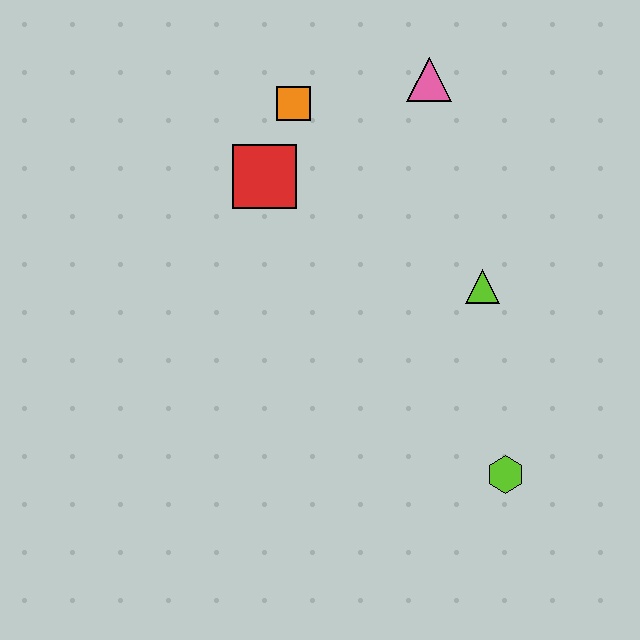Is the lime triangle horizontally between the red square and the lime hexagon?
Yes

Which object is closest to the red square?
The orange square is closest to the red square.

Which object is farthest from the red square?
The lime hexagon is farthest from the red square.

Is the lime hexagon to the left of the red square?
No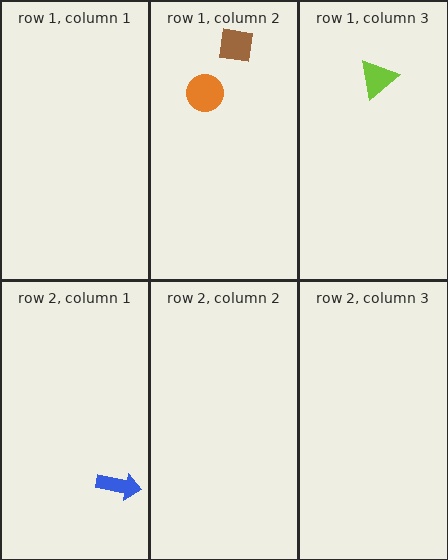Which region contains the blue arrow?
The row 2, column 1 region.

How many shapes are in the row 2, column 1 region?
1.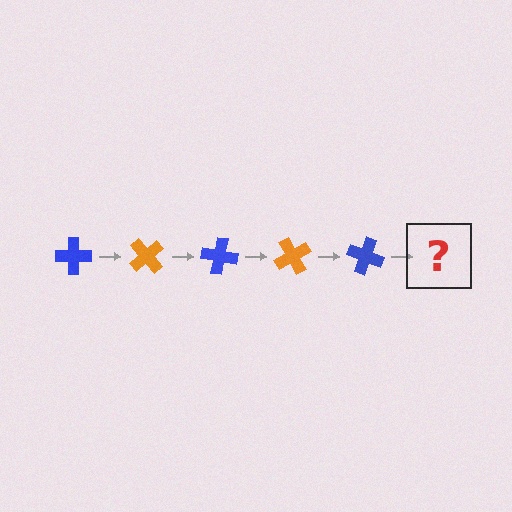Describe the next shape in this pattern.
It should be an orange cross, rotated 250 degrees from the start.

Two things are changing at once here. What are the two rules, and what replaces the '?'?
The two rules are that it rotates 50 degrees each step and the color cycles through blue and orange. The '?' should be an orange cross, rotated 250 degrees from the start.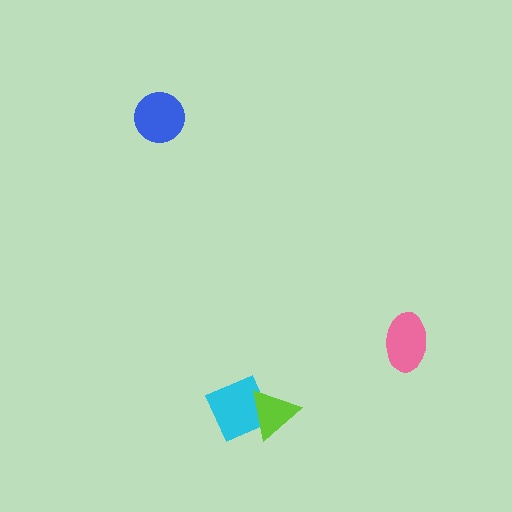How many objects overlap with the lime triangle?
1 object overlaps with the lime triangle.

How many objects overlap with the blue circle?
0 objects overlap with the blue circle.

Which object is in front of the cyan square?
The lime triangle is in front of the cyan square.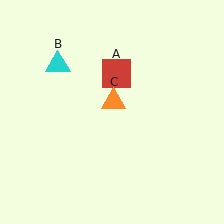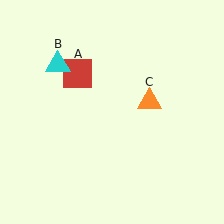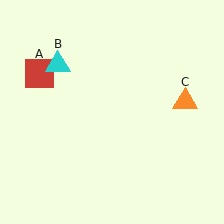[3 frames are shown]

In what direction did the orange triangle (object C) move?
The orange triangle (object C) moved right.